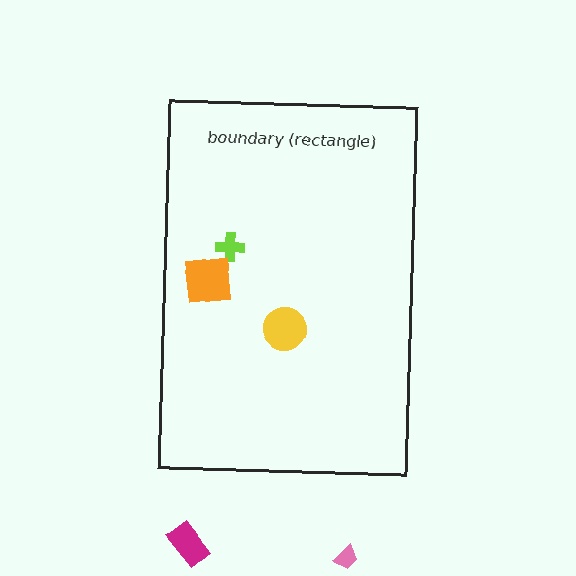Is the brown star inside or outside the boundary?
Inside.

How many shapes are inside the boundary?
4 inside, 2 outside.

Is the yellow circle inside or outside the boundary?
Inside.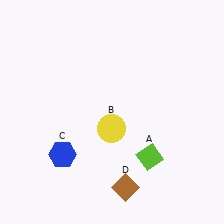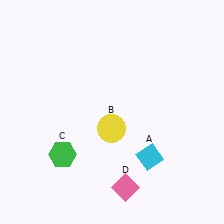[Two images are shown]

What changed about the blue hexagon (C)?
In Image 1, C is blue. In Image 2, it changed to green.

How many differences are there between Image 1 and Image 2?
There are 3 differences between the two images.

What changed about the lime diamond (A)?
In Image 1, A is lime. In Image 2, it changed to cyan.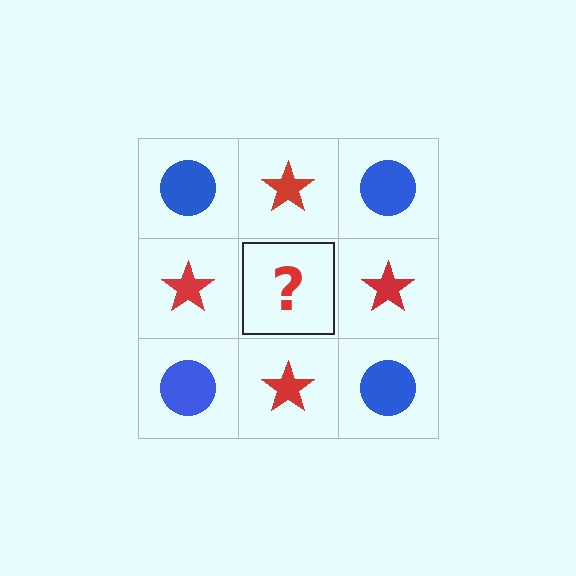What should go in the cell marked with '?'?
The missing cell should contain a blue circle.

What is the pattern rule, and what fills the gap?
The rule is that it alternates blue circle and red star in a checkerboard pattern. The gap should be filled with a blue circle.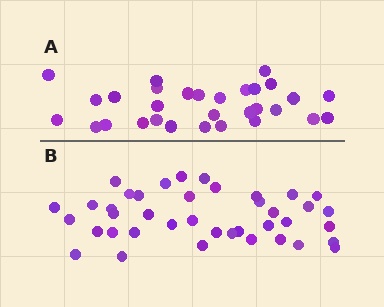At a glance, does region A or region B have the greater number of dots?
Region B (the bottom region) has more dots.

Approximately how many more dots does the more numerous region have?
Region B has roughly 10 or so more dots than region A.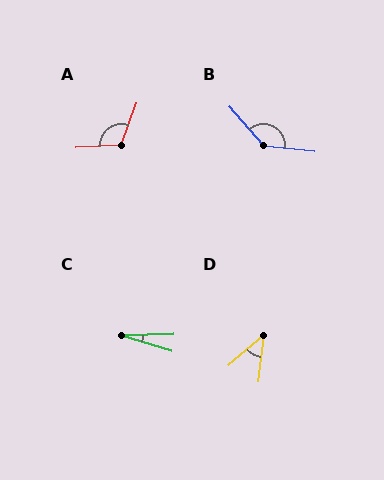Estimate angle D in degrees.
Approximately 42 degrees.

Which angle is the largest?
B, at approximately 138 degrees.